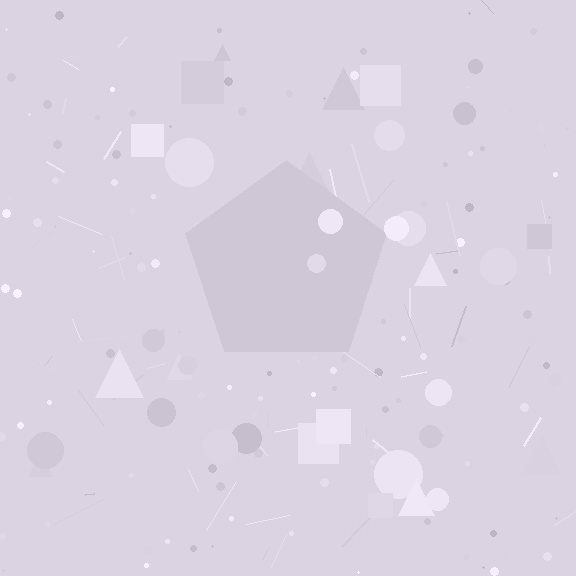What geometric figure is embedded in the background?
A pentagon is embedded in the background.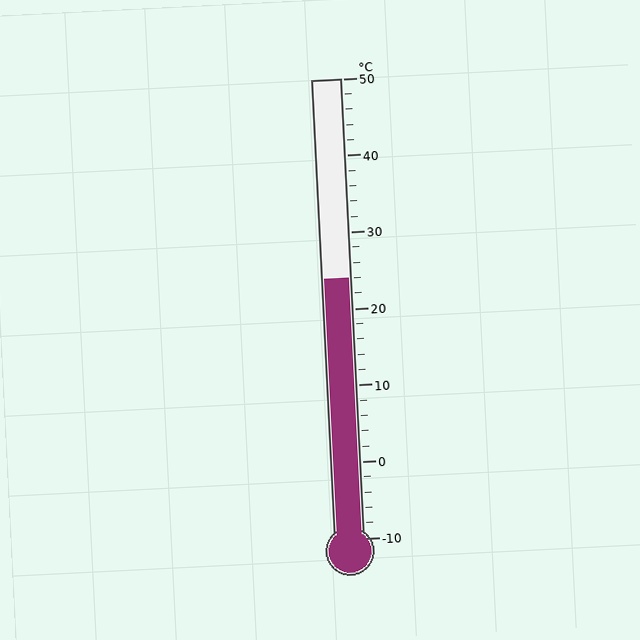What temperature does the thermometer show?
The thermometer shows approximately 24°C.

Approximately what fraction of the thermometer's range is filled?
The thermometer is filled to approximately 55% of its range.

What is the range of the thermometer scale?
The thermometer scale ranges from -10°C to 50°C.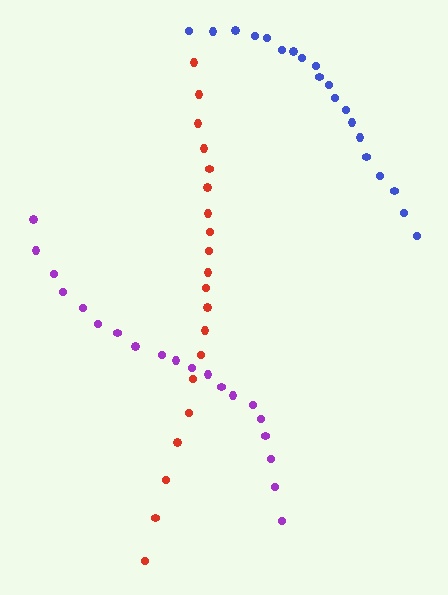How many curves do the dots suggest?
There are 3 distinct paths.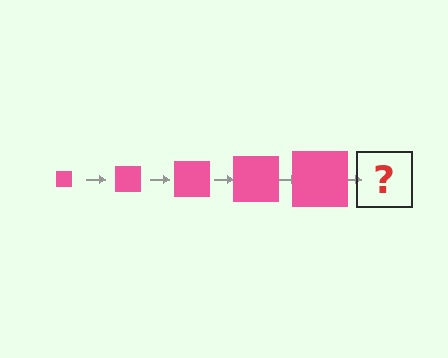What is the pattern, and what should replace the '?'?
The pattern is that the square gets progressively larger each step. The '?' should be a pink square, larger than the previous one.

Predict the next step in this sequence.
The next step is a pink square, larger than the previous one.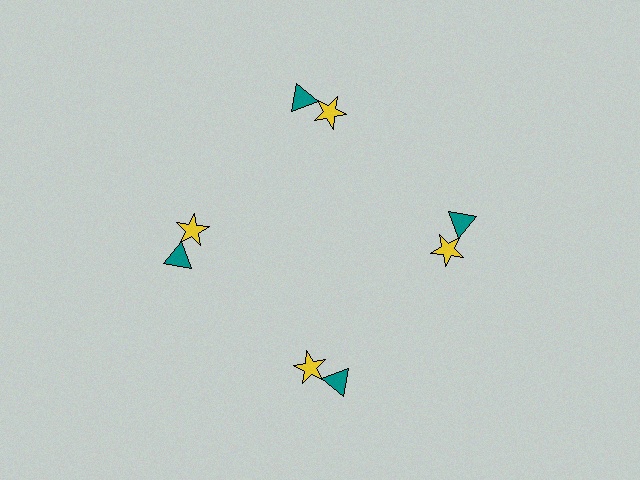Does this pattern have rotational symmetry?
Yes, this pattern has 4-fold rotational symmetry. It looks the same after rotating 90 degrees around the center.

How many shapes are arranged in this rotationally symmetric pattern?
There are 8 shapes, arranged in 4 groups of 2.